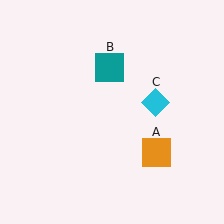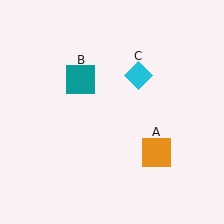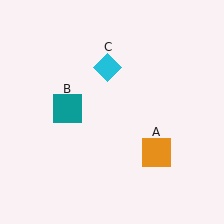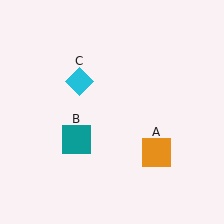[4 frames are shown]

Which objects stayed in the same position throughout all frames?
Orange square (object A) remained stationary.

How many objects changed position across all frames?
2 objects changed position: teal square (object B), cyan diamond (object C).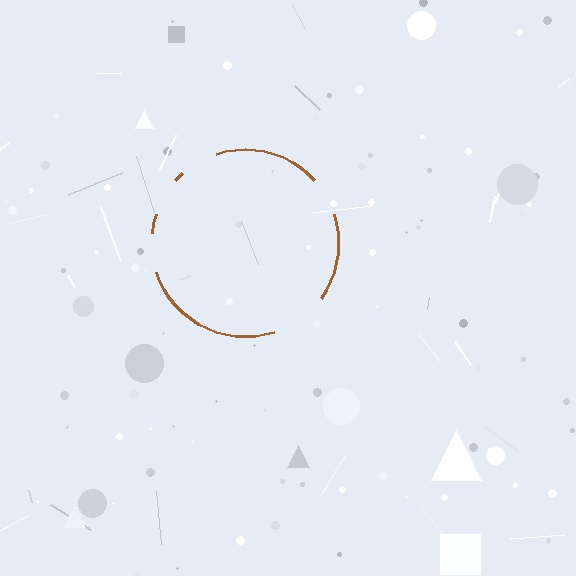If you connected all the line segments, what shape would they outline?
They would outline a circle.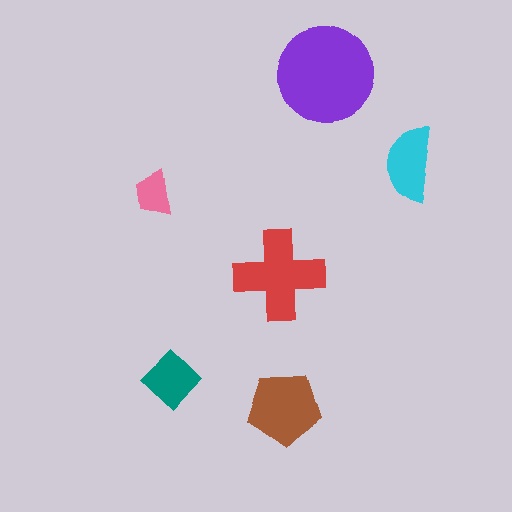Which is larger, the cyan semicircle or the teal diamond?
The cyan semicircle.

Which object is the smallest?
The pink trapezoid.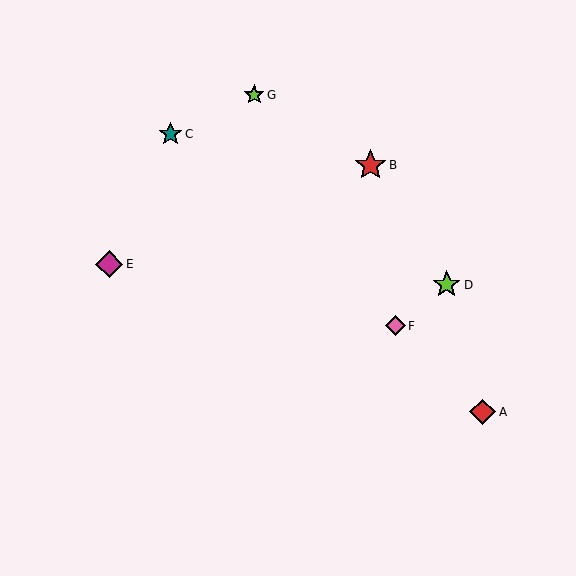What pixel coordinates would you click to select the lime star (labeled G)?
Click at (254, 95) to select the lime star G.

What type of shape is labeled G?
Shape G is a lime star.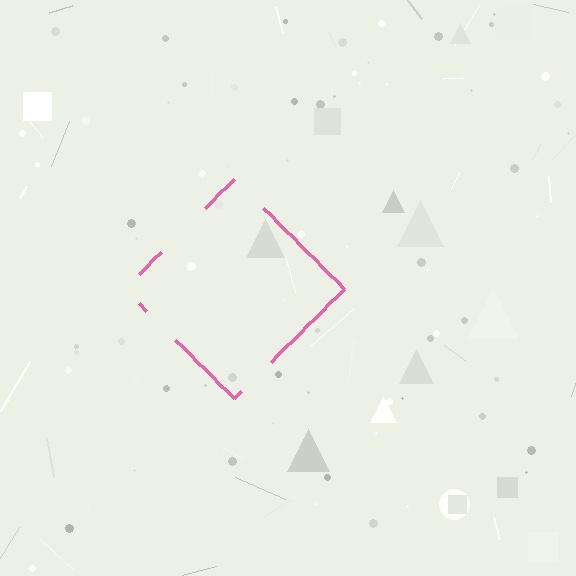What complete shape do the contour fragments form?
The contour fragments form a diamond.